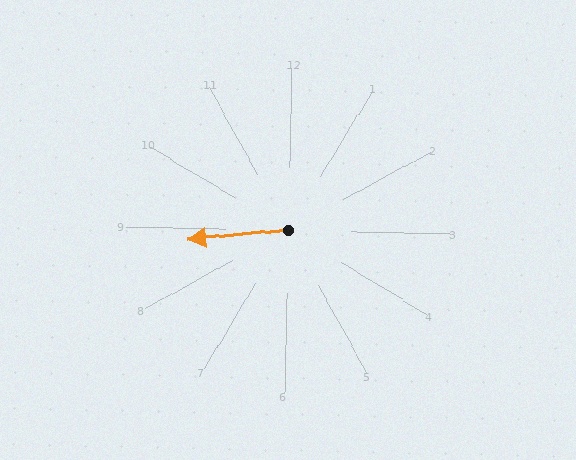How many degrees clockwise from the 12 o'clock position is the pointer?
Approximately 263 degrees.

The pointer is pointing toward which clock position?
Roughly 9 o'clock.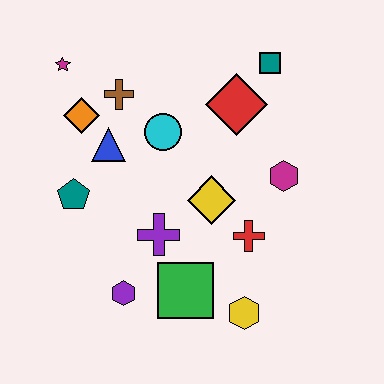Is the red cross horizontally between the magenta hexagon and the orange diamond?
Yes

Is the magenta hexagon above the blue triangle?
No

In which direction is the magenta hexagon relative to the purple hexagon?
The magenta hexagon is to the right of the purple hexagon.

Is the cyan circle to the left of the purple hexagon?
No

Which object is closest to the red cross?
The yellow diamond is closest to the red cross.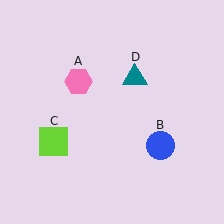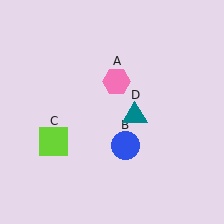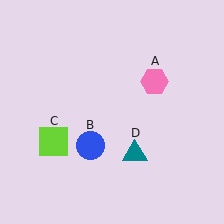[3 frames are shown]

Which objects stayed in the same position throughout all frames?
Lime square (object C) remained stationary.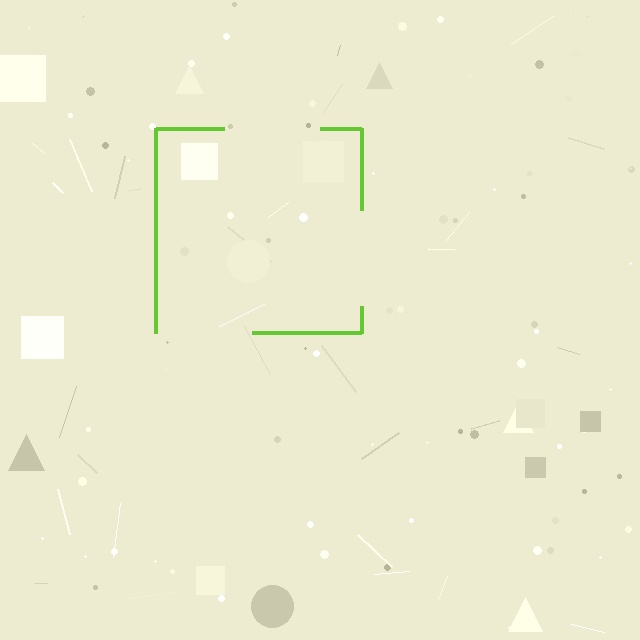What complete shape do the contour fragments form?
The contour fragments form a square.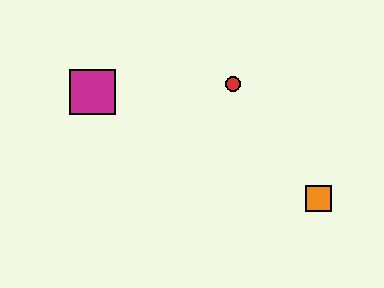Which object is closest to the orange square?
The red circle is closest to the orange square.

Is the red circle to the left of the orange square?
Yes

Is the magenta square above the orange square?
Yes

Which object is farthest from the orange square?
The magenta square is farthest from the orange square.